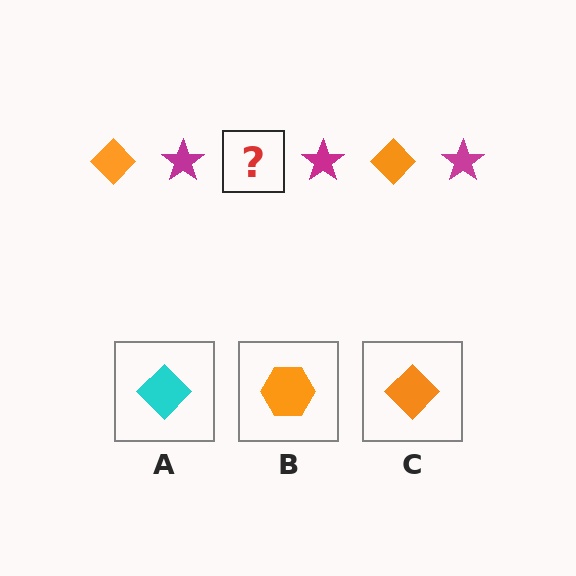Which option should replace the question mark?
Option C.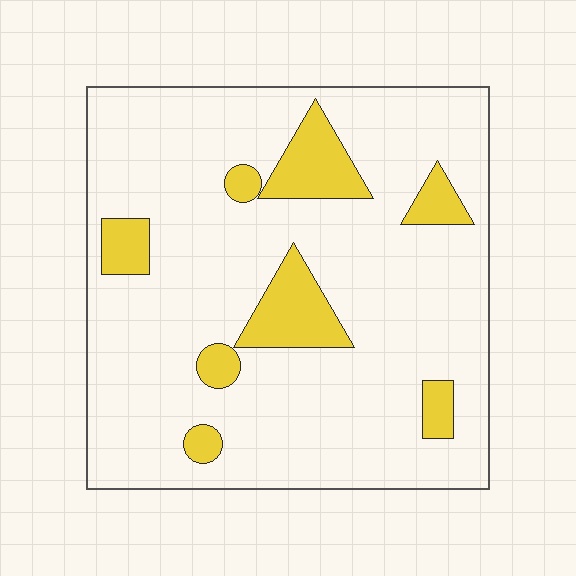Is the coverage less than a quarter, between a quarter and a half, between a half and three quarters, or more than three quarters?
Less than a quarter.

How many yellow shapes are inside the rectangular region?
8.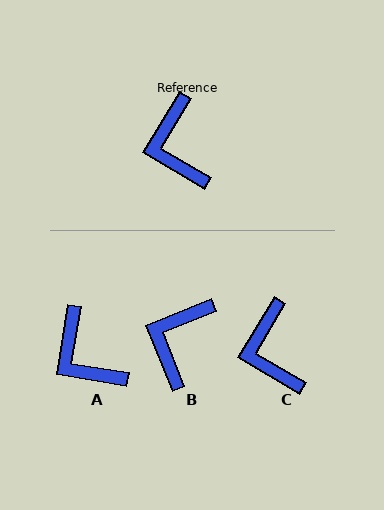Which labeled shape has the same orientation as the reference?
C.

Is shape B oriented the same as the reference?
No, it is off by about 37 degrees.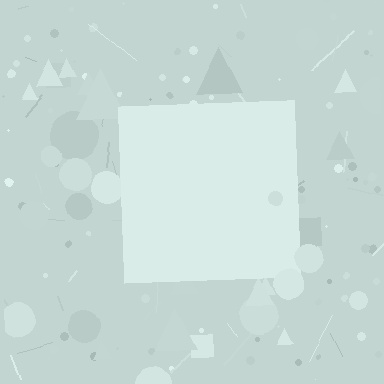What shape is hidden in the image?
A square is hidden in the image.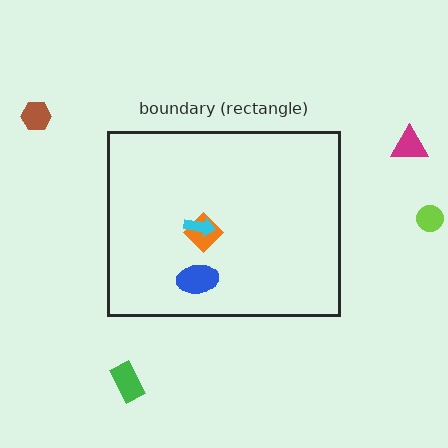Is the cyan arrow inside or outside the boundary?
Inside.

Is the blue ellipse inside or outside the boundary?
Inside.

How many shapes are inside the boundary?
3 inside, 4 outside.